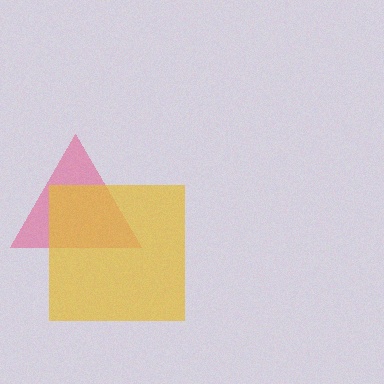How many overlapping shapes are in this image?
There are 2 overlapping shapes in the image.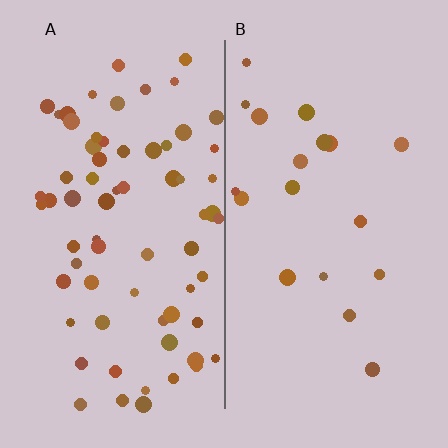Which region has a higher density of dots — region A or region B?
A (the left).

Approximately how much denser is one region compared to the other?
Approximately 3.6× — region A over region B.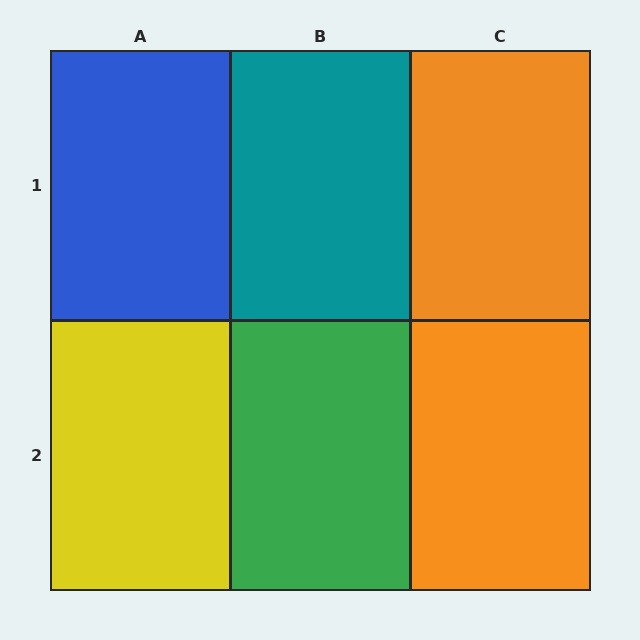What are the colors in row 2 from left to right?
Yellow, green, orange.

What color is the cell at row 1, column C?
Orange.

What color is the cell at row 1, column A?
Blue.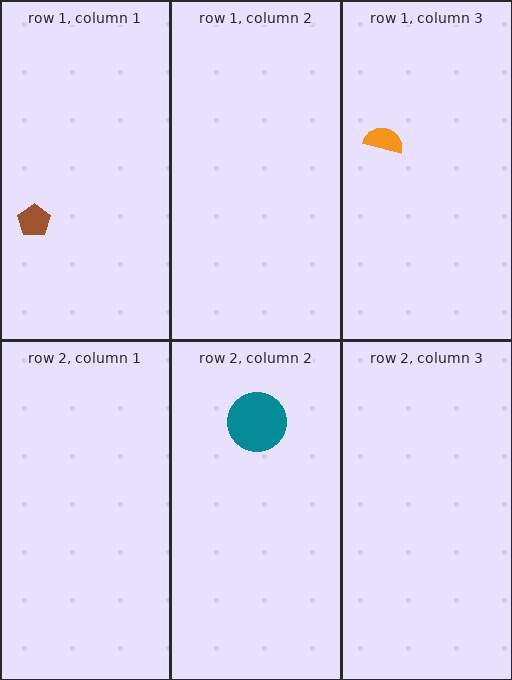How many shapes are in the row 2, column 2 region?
1.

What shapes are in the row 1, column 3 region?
The orange semicircle.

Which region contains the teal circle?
The row 2, column 2 region.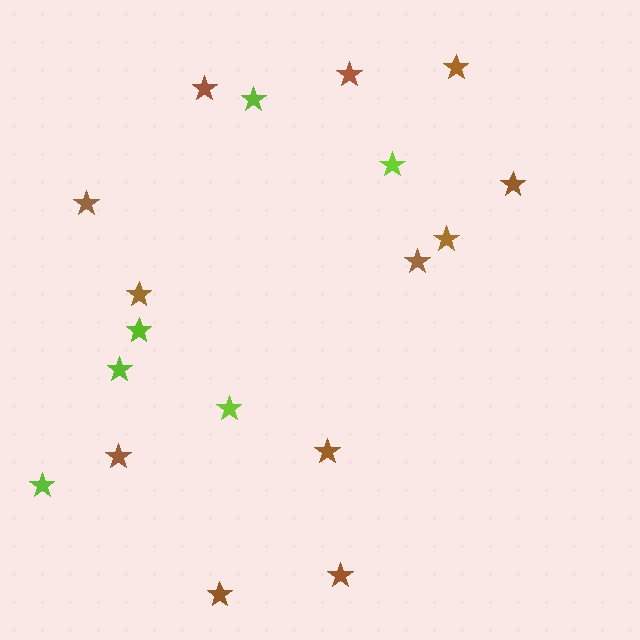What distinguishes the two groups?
There are 2 groups: one group of lime stars (6) and one group of brown stars (12).